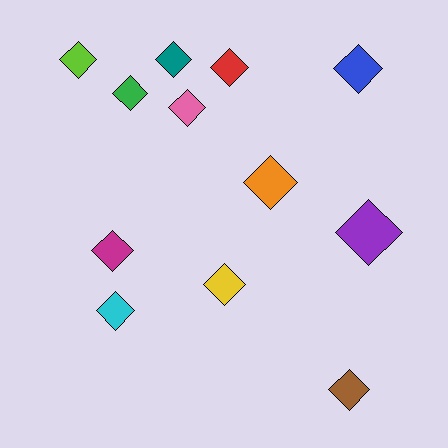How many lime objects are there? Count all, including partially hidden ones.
There is 1 lime object.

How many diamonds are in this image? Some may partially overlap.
There are 12 diamonds.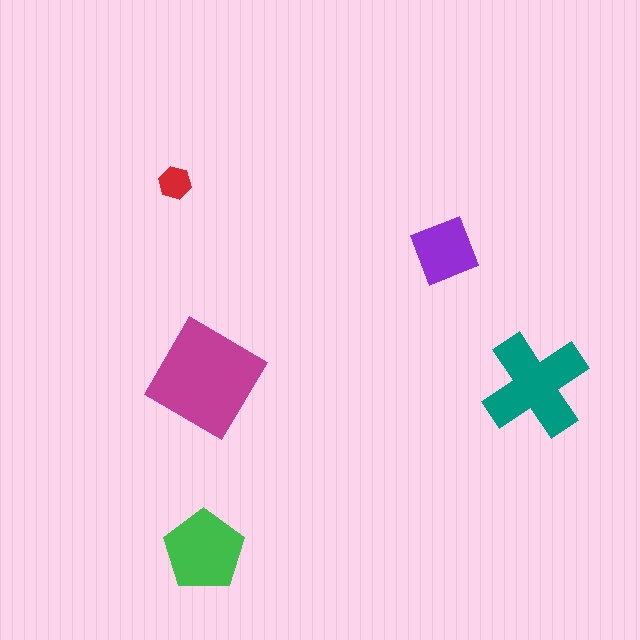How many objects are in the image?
There are 5 objects in the image.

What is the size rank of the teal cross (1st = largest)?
2nd.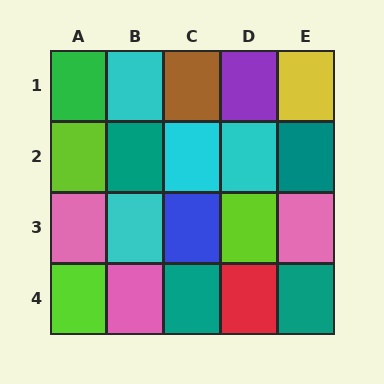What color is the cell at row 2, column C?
Cyan.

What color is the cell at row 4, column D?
Red.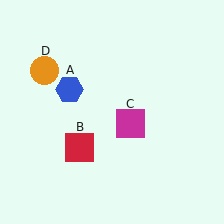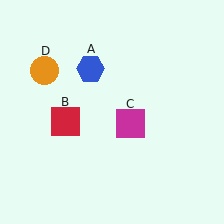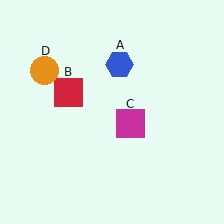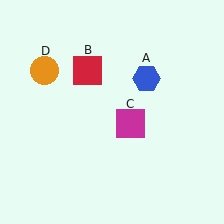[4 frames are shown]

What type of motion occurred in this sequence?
The blue hexagon (object A), red square (object B) rotated clockwise around the center of the scene.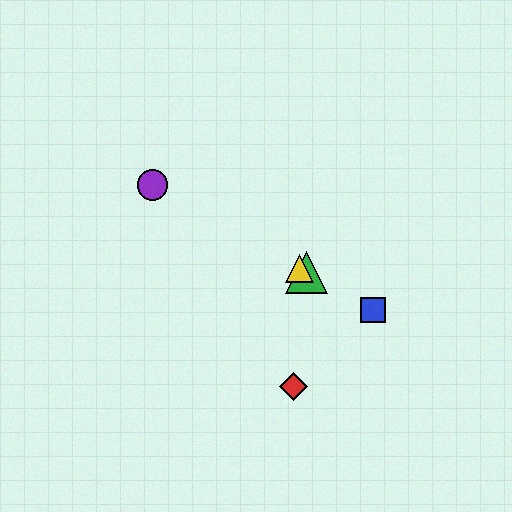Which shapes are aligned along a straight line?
The blue square, the green triangle, the yellow triangle, the purple circle are aligned along a straight line.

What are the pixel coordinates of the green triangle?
The green triangle is at (306, 272).